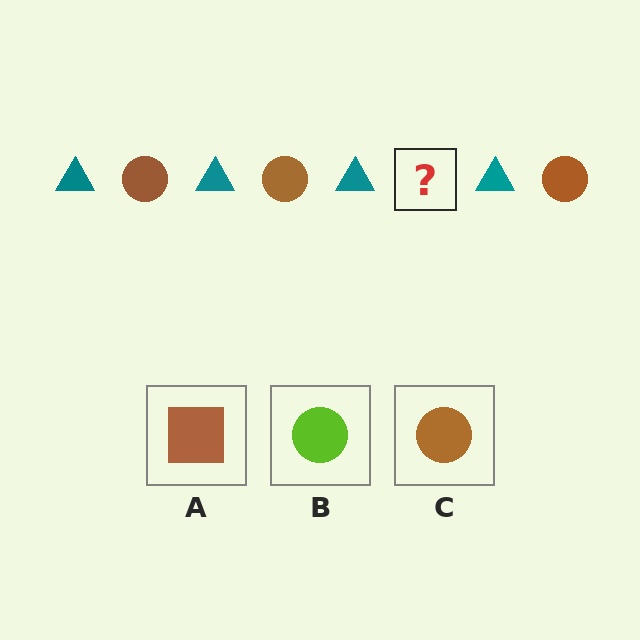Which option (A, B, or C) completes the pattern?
C.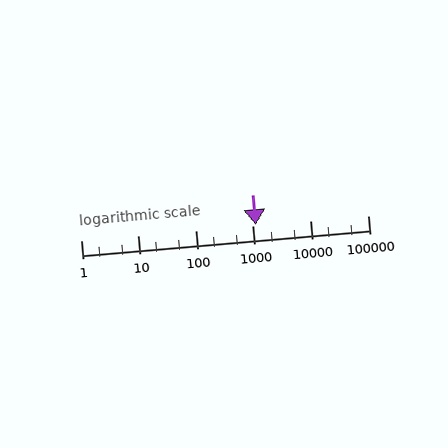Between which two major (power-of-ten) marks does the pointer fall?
The pointer is between 1000 and 10000.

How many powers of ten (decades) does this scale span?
The scale spans 5 decades, from 1 to 100000.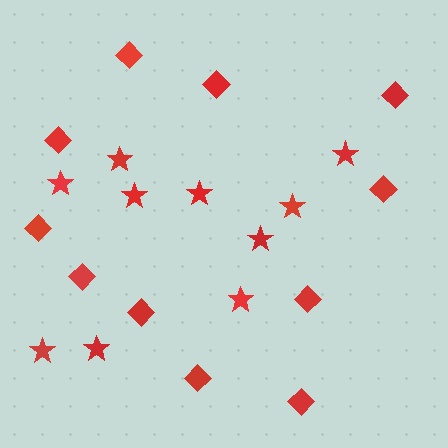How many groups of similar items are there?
There are 2 groups: one group of diamonds (11) and one group of stars (10).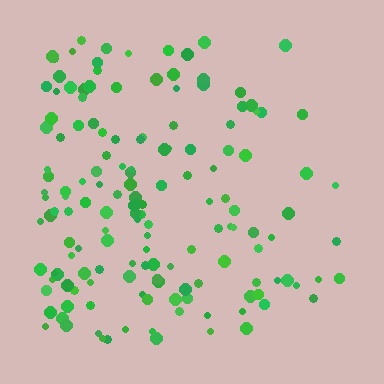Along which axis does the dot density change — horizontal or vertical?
Horizontal.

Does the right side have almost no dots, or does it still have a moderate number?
Still a moderate number, just noticeably fewer than the left.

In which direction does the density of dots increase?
From right to left, with the left side densest.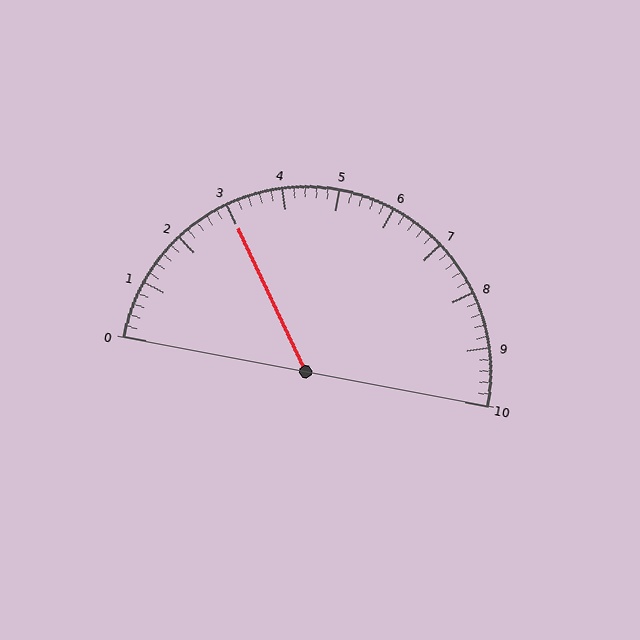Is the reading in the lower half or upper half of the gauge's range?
The reading is in the lower half of the range (0 to 10).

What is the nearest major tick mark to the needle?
The nearest major tick mark is 3.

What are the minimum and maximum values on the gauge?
The gauge ranges from 0 to 10.